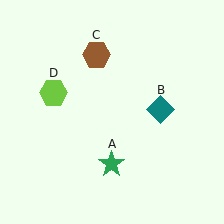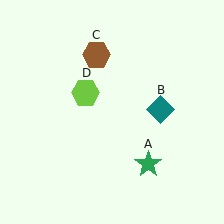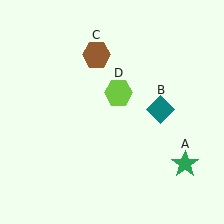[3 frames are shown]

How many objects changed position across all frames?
2 objects changed position: green star (object A), lime hexagon (object D).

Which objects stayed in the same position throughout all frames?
Teal diamond (object B) and brown hexagon (object C) remained stationary.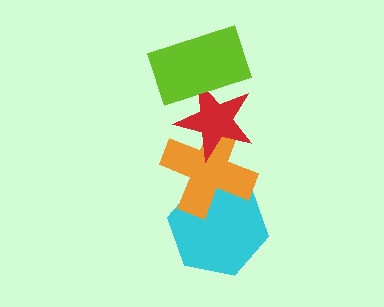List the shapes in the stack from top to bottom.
From top to bottom: the lime rectangle, the red star, the orange cross, the cyan hexagon.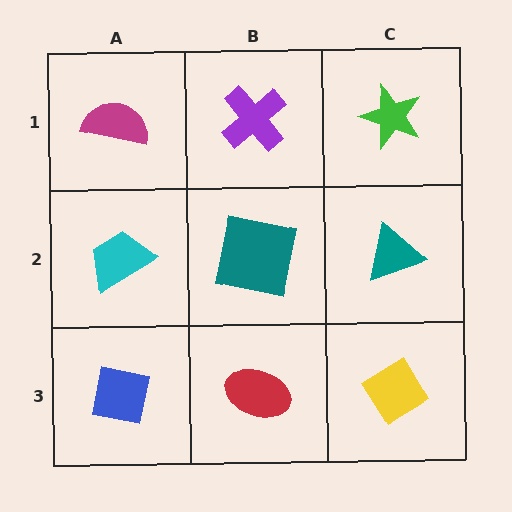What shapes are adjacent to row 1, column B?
A teal square (row 2, column B), a magenta semicircle (row 1, column A), a green star (row 1, column C).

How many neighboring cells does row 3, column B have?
3.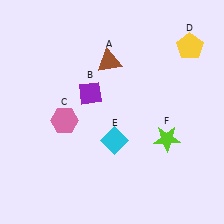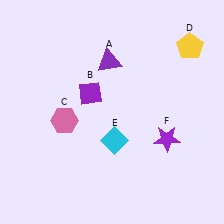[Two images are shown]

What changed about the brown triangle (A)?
In Image 1, A is brown. In Image 2, it changed to purple.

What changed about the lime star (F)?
In Image 1, F is lime. In Image 2, it changed to purple.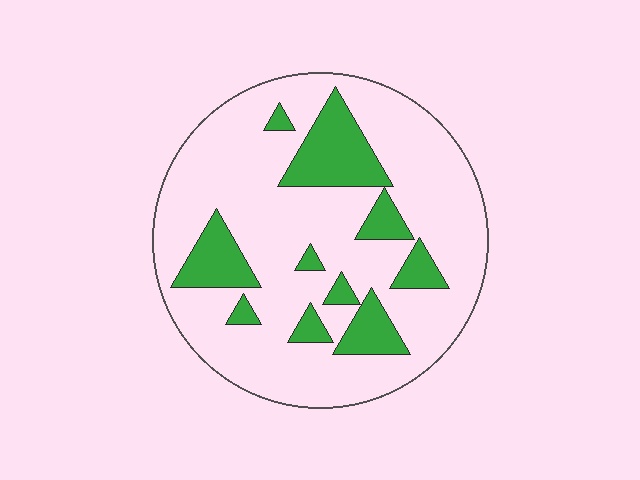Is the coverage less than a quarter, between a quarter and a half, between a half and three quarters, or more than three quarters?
Less than a quarter.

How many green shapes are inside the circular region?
10.